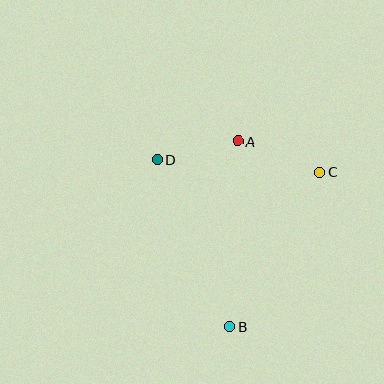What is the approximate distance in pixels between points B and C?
The distance between B and C is approximately 179 pixels.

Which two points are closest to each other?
Points A and D are closest to each other.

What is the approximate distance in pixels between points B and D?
The distance between B and D is approximately 182 pixels.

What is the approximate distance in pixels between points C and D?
The distance between C and D is approximately 163 pixels.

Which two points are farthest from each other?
Points A and B are farthest from each other.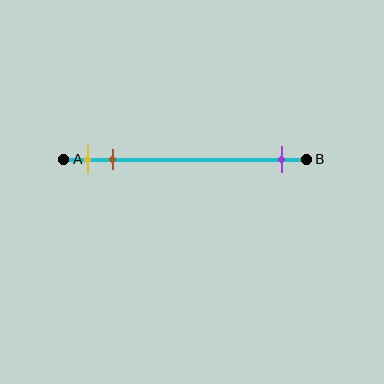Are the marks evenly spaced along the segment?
No, the marks are not evenly spaced.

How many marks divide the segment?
There are 3 marks dividing the segment.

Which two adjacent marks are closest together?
The yellow and brown marks are the closest adjacent pair.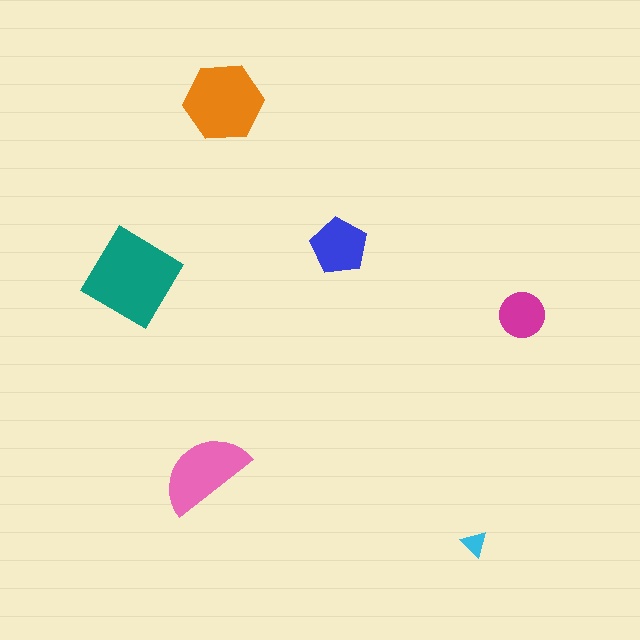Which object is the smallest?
The cyan triangle.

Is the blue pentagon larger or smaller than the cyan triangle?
Larger.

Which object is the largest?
The teal diamond.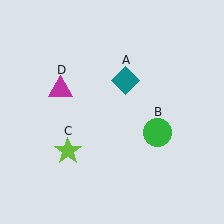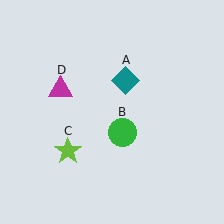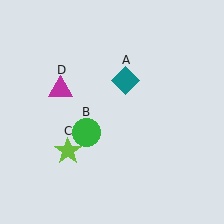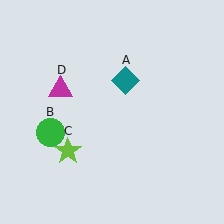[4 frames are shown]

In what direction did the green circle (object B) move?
The green circle (object B) moved left.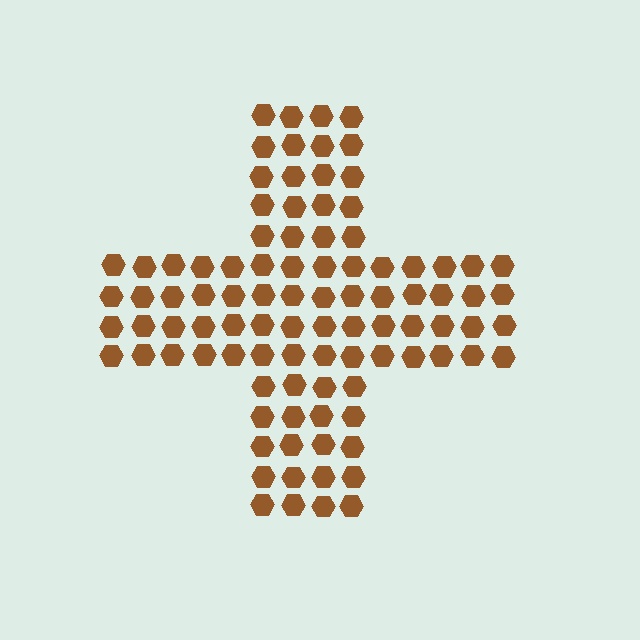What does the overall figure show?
The overall figure shows a cross.